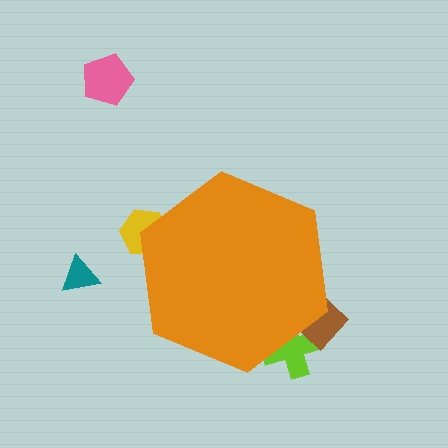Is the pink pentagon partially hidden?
No, the pink pentagon is fully visible.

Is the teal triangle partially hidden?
No, the teal triangle is fully visible.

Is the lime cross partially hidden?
Yes, the lime cross is partially hidden behind the orange hexagon.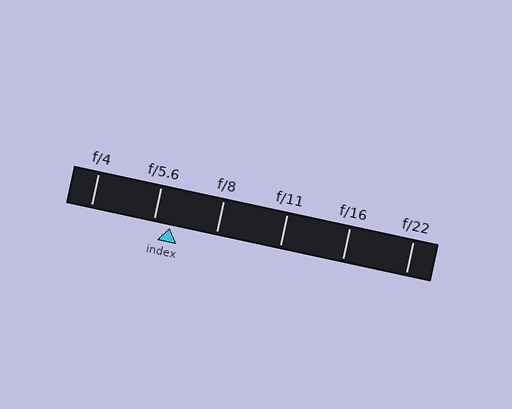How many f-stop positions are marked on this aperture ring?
There are 6 f-stop positions marked.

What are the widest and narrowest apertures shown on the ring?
The widest aperture shown is f/4 and the narrowest is f/22.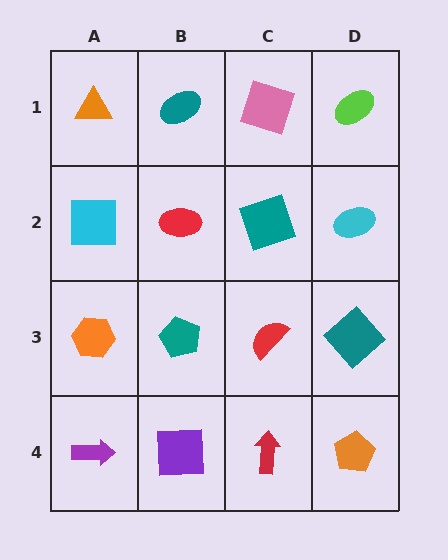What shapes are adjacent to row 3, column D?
A cyan ellipse (row 2, column D), an orange pentagon (row 4, column D), a red semicircle (row 3, column C).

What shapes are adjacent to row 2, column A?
An orange triangle (row 1, column A), an orange hexagon (row 3, column A), a red ellipse (row 2, column B).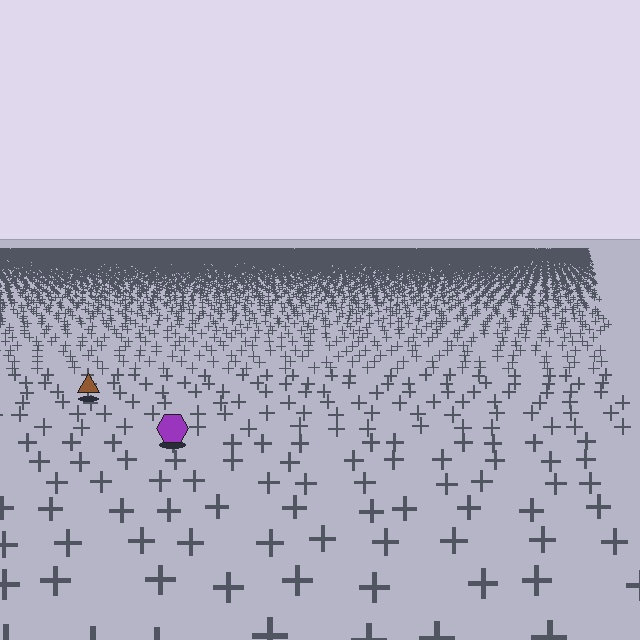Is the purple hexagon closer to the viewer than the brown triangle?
Yes. The purple hexagon is closer — you can tell from the texture gradient: the ground texture is coarser near it.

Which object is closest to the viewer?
The purple hexagon is closest. The texture marks near it are larger and more spread out.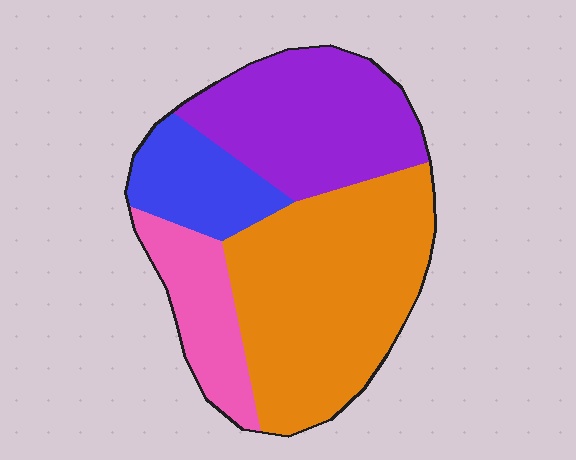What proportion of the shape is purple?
Purple takes up about one quarter (1/4) of the shape.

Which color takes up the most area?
Orange, at roughly 45%.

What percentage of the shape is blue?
Blue covers 14% of the shape.